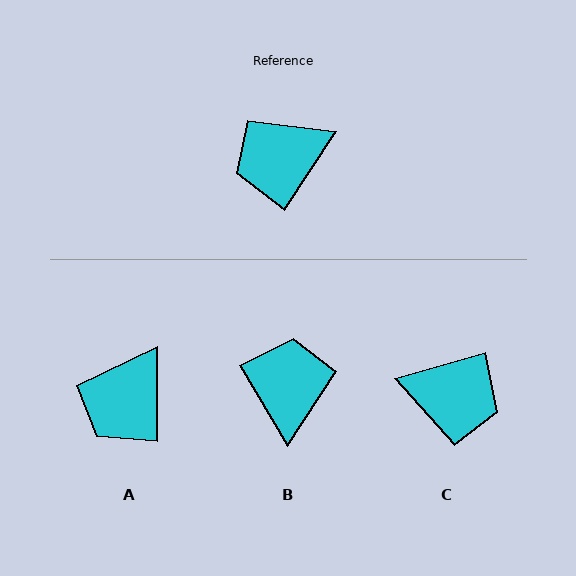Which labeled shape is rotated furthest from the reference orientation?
C, about 139 degrees away.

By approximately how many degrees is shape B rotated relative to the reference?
Approximately 116 degrees clockwise.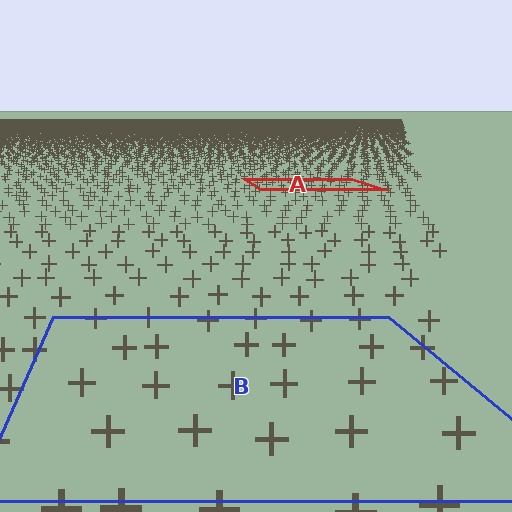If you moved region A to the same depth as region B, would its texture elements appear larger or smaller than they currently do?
They would appear larger. At a closer depth, the same texture elements are projected at a bigger on-screen size.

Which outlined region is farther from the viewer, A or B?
Region A is farther from the viewer — the texture elements inside it appear smaller and more densely packed.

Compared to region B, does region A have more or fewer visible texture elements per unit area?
Region A has more texture elements per unit area — they are packed more densely because it is farther away.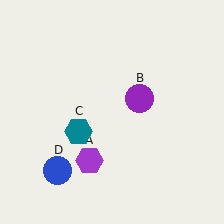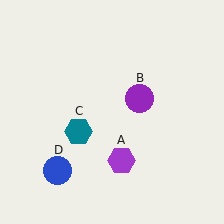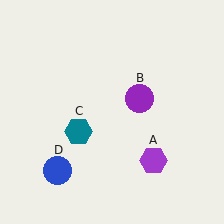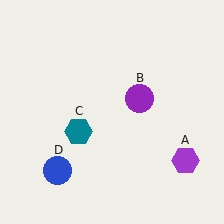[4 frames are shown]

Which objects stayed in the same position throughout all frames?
Purple circle (object B) and teal hexagon (object C) and blue circle (object D) remained stationary.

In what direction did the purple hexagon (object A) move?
The purple hexagon (object A) moved right.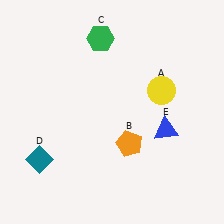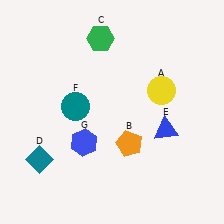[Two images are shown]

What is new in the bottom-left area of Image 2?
A blue hexagon (G) was added in the bottom-left area of Image 2.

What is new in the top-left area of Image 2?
A teal circle (F) was added in the top-left area of Image 2.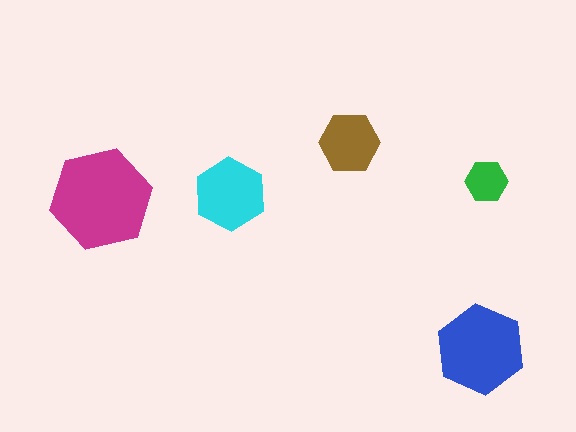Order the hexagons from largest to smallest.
the magenta one, the blue one, the cyan one, the brown one, the green one.